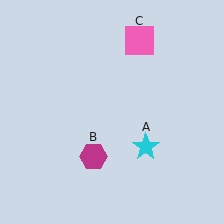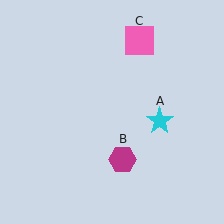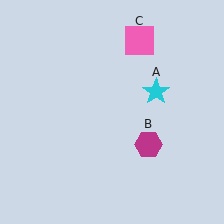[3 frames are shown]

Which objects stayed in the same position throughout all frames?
Pink square (object C) remained stationary.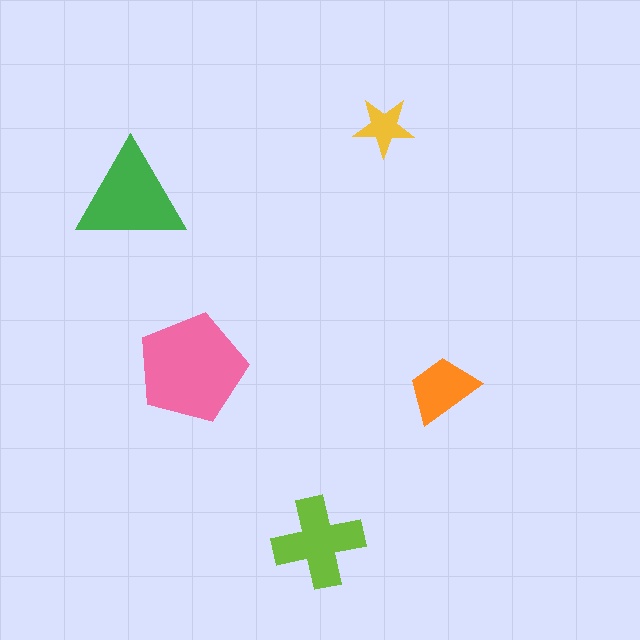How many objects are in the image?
There are 5 objects in the image.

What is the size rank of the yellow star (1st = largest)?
5th.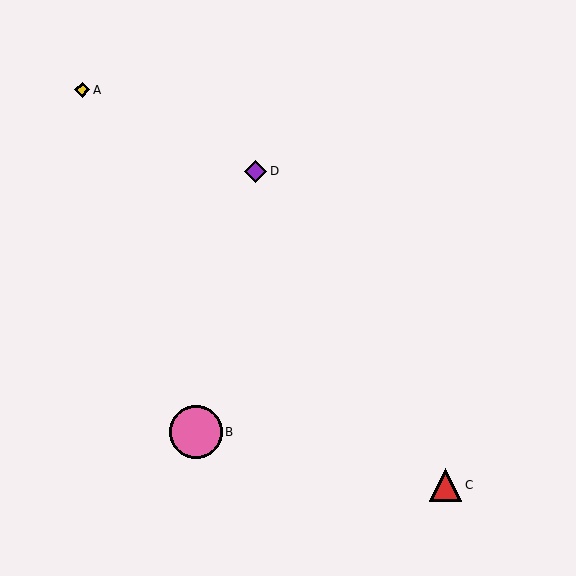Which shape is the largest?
The pink circle (labeled B) is the largest.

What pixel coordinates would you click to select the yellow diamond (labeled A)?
Click at (82, 90) to select the yellow diamond A.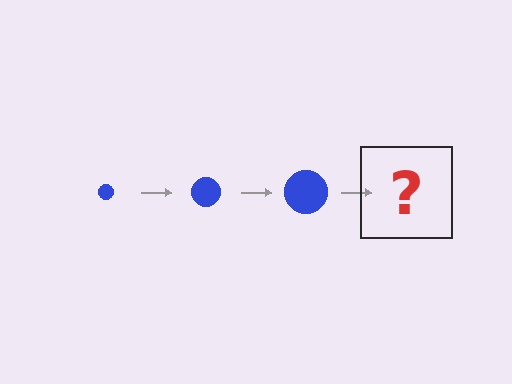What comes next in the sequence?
The next element should be a blue circle, larger than the previous one.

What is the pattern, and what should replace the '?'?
The pattern is that the circle gets progressively larger each step. The '?' should be a blue circle, larger than the previous one.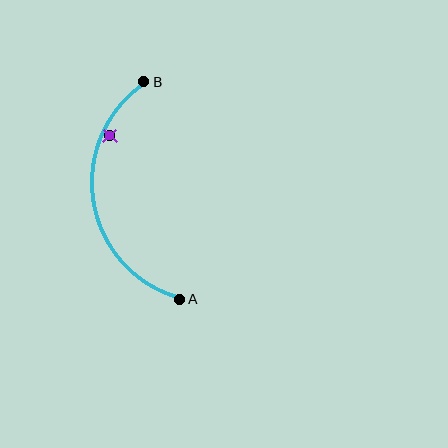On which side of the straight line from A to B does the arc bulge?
The arc bulges to the left of the straight line connecting A and B.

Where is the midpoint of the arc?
The arc midpoint is the point on the curve farthest from the straight line joining A and B. It sits to the left of that line.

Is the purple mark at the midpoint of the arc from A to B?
No — the purple mark does not lie on the arc at all. It sits slightly inside the curve.